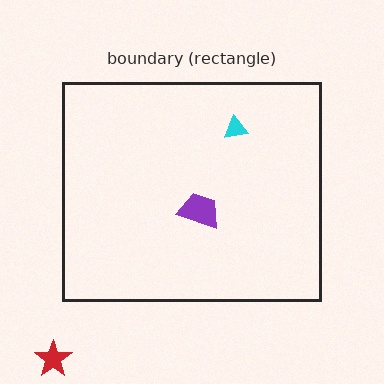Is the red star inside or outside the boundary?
Outside.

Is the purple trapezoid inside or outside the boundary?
Inside.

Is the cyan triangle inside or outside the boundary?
Inside.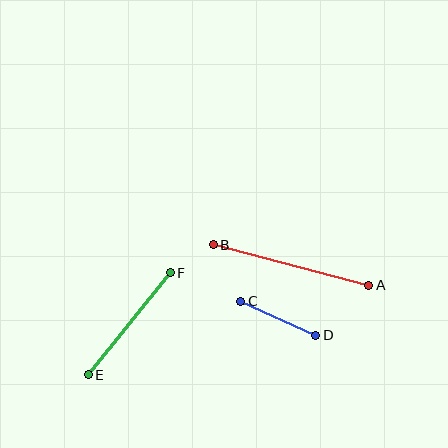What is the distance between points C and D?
The distance is approximately 82 pixels.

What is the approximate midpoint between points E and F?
The midpoint is at approximately (129, 324) pixels.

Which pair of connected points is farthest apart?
Points A and B are farthest apart.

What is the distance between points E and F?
The distance is approximately 131 pixels.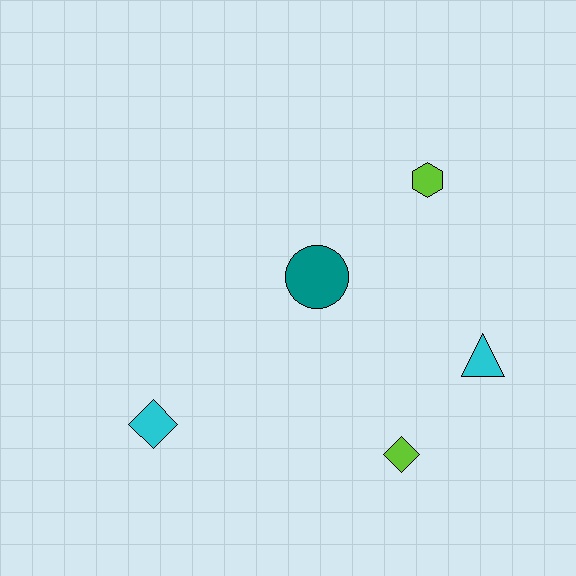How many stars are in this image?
There are no stars.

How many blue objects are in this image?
There are no blue objects.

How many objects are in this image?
There are 5 objects.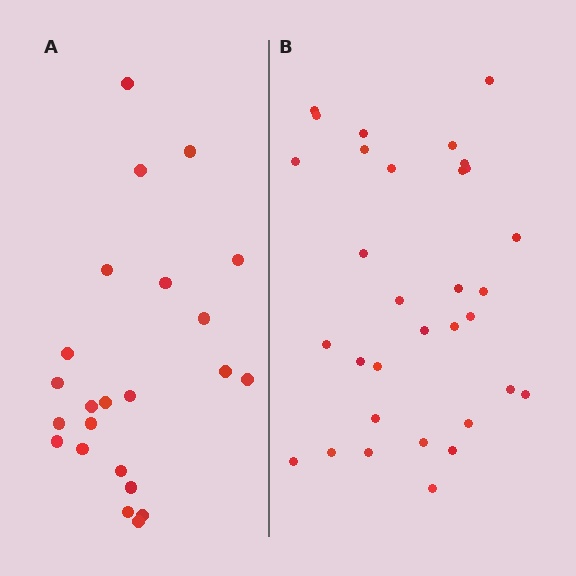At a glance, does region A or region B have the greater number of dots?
Region B (the right region) has more dots.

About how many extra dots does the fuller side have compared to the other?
Region B has roughly 8 or so more dots than region A.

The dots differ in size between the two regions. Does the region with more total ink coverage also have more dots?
No. Region A has more total ink coverage because its dots are larger, but region B actually contains more individual dots. Total area can be misleading — the number of items is what matters here.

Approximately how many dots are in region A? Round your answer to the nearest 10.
About 20 dots. (The exact count is 23, which rounds to 20.)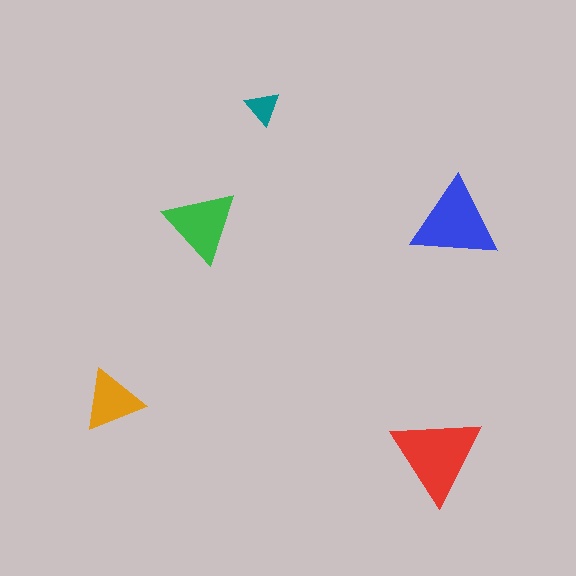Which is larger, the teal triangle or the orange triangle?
The orange one.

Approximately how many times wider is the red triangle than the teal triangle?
About 2.5 times wider.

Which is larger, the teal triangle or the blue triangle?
The blue one.